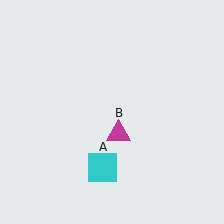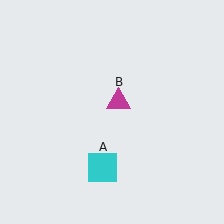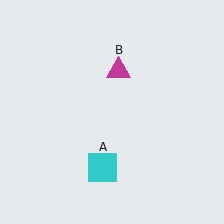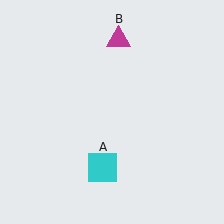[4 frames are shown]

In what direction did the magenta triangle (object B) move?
The magenta triangle (object B) moved up.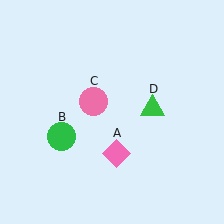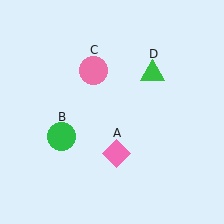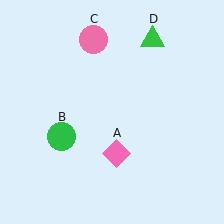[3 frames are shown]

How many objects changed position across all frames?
2 objects changed position: pink circle (object C), green triangle (object D).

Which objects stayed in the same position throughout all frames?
Pink diamond (object A) and green circle (object B) remained stationary.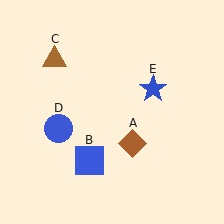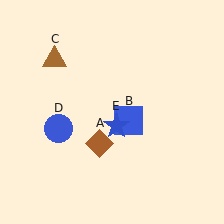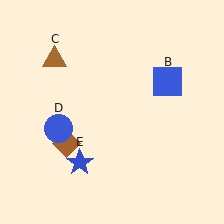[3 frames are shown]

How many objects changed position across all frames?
3 objects changed position: brown diamond (object A), blue square (object B), blue star (object E).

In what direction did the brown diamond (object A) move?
The brown diamond (object A) moved left.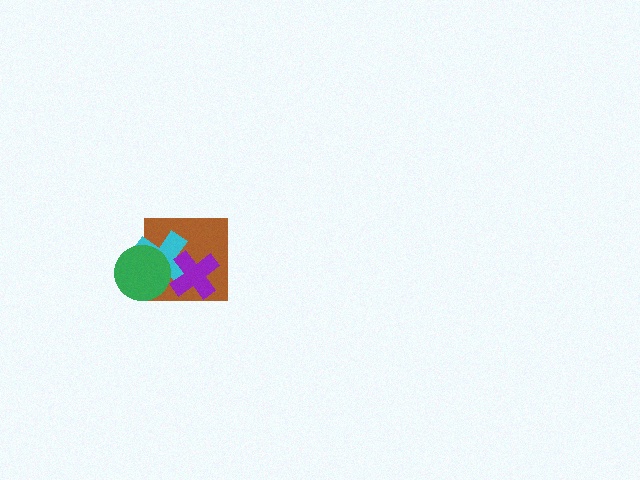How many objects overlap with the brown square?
3 objects overlap with the brown square.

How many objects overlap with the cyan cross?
3 objects overlap with the cyan cross.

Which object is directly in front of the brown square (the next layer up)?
The cyan cross is directly in front of the brown square.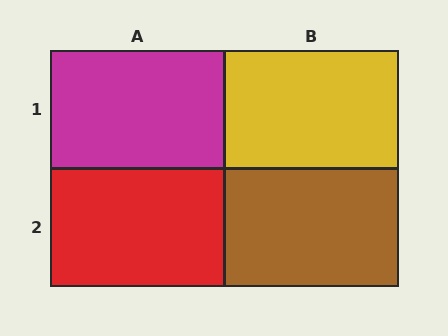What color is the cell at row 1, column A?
Magenta.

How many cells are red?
1 cell is red.